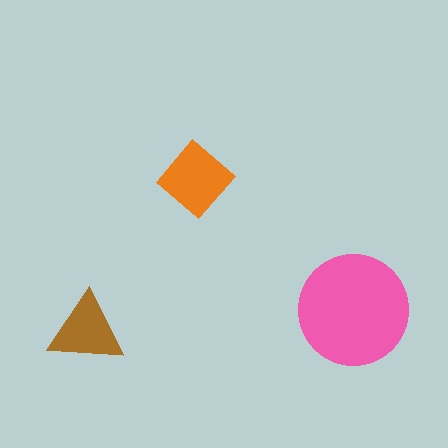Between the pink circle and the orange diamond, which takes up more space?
The pink circle.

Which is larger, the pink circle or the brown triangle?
The pink circle.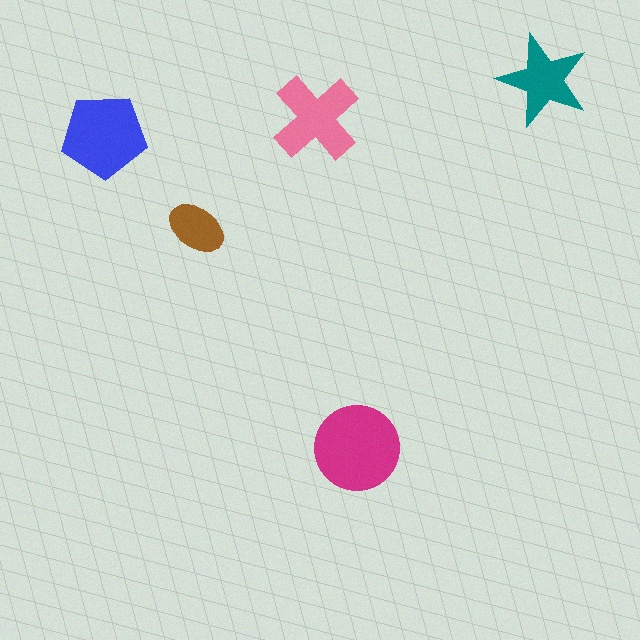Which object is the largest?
The magenta circle.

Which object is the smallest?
The brown ellipse.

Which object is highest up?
The teal star is topmost.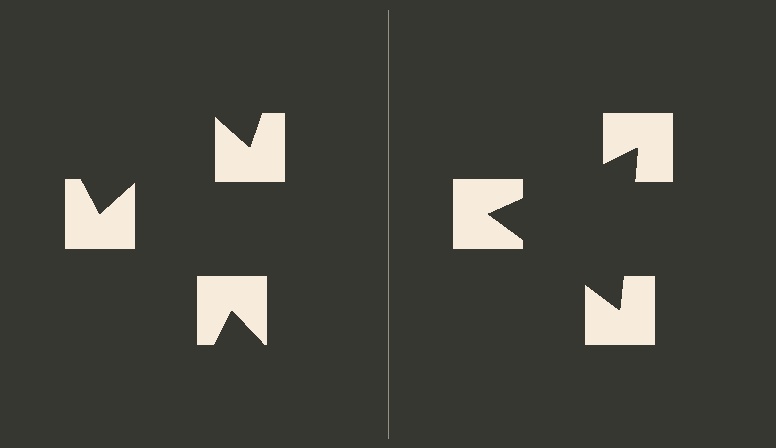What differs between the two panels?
The notched squares are positioned identically on both sides; only the wedge orientations differ. On the right they align to a triangle; on the left they are misaligned.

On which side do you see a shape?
An illusory triangle appears on the right side. On the left side the wedge cuts are rotated, so no coherent shape forms.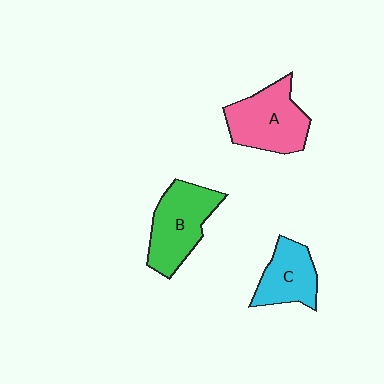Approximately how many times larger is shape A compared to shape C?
Approximately 1.4 times.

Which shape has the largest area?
Shape A (pink).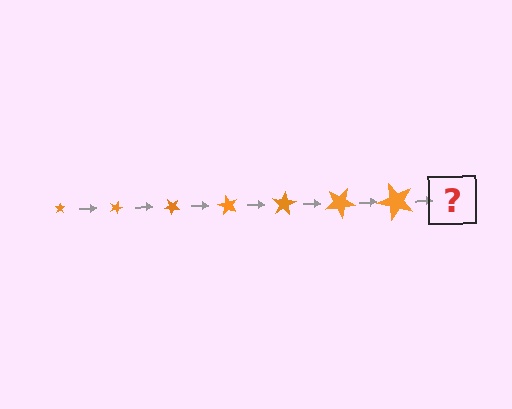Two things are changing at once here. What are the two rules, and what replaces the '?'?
The two rules are that the star grows larger each step and it rotates 20 degrees each step. The '?' should be a star, larger than the previous one and rotated 140 degrees from the start.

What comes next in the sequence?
The next element should be a star, larger than the previous one and rotated 140 degrees from the start.